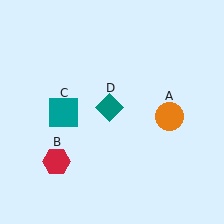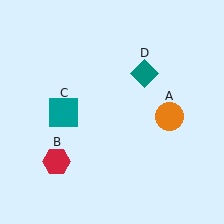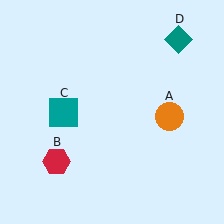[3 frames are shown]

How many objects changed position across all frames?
1 object changed position: teal diamond (object D).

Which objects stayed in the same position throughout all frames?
Orange circle (object A) and red hexagon (object B) and teal square (object C) remained stationary.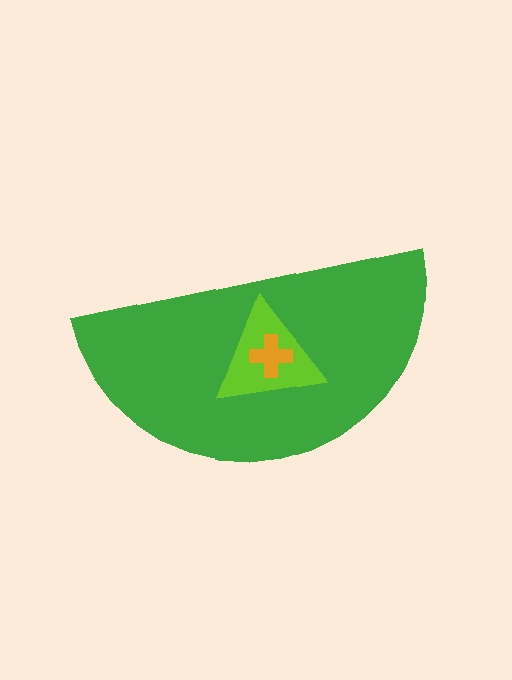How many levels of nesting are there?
3.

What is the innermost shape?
The orange cross.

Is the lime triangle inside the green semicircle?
Yes.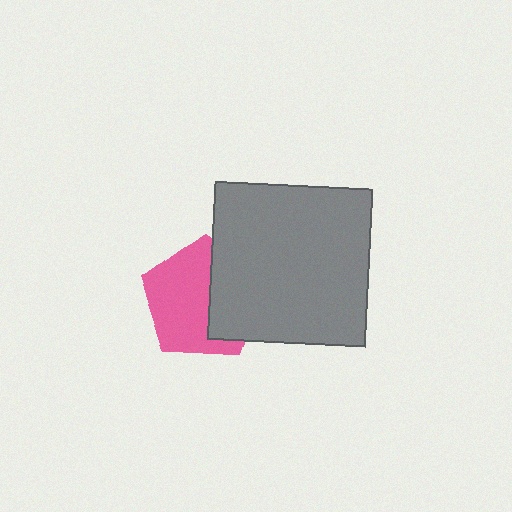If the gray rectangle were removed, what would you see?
You would see the complete pink pentagon.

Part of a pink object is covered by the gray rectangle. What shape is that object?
It is a pentagon.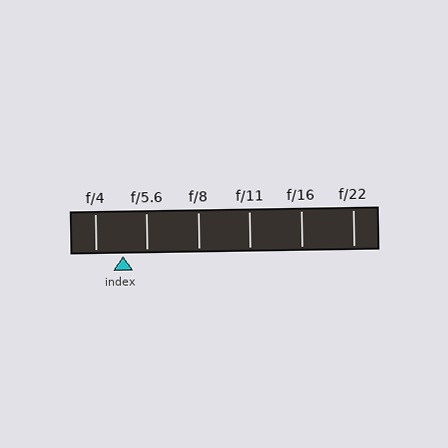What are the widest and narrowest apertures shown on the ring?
The widest aperture shown is f/4 and the narrowest is f/22.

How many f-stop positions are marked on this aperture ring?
There are 6 f-stop positions marked.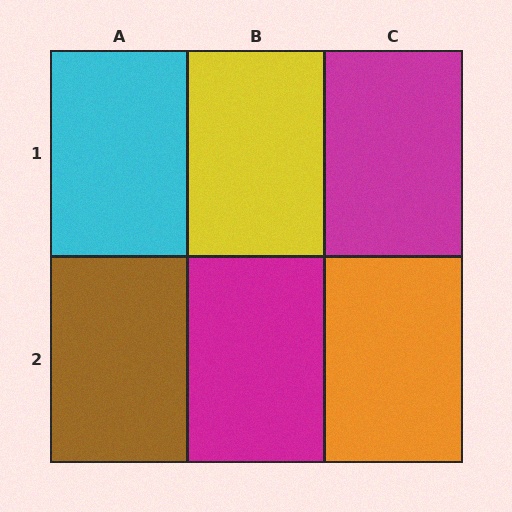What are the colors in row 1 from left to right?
Cyan, yellow, magenta.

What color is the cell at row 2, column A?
Brown.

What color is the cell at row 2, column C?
Orange.